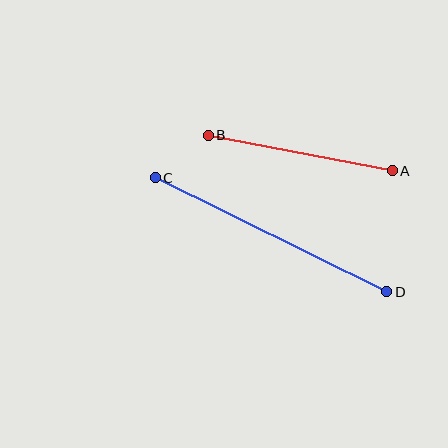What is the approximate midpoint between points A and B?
The midpoint is at approximately (300, 153) pixels.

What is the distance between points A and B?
The distance is approximately 188 pixels.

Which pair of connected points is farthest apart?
Points C and D are farthest apart.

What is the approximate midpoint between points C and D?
The midpoint is at approximately (271, 235) pixels.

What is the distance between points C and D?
The distance is approximately 258 pixels.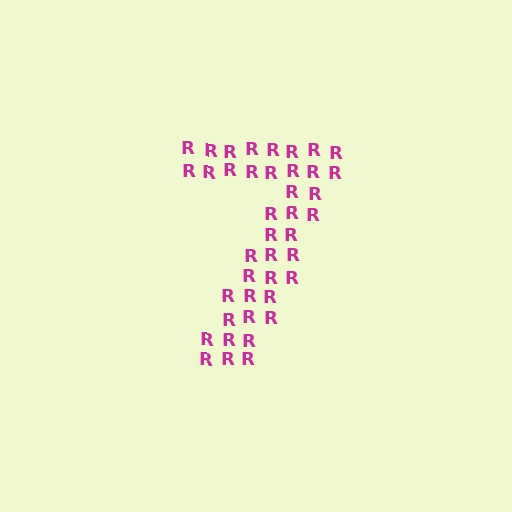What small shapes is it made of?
It is made of small letter R's.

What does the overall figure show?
The overall figure shows the digit 7.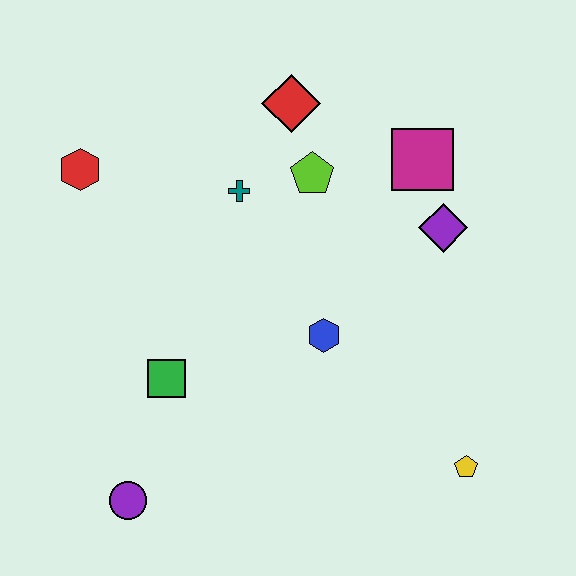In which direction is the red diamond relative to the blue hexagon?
The red diamond is above the blue hexagon.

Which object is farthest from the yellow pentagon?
The red hexagon is farthest from the yellow pentagon.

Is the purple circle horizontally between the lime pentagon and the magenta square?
No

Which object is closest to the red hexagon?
The teal cross is closest to the red hexagon.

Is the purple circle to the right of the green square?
No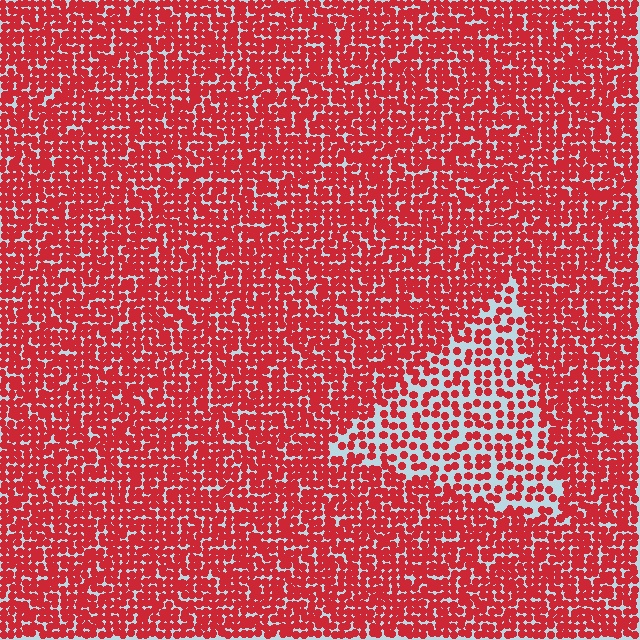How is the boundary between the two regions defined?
The boundary is defined by a change in element density (approximately 2.0x ratio). All elements are the same color, size, and shape.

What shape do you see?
I see a triangle.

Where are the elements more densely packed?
The elements are more densely packed outside the triangle boundary.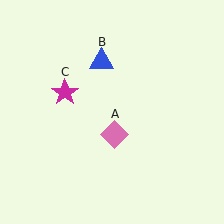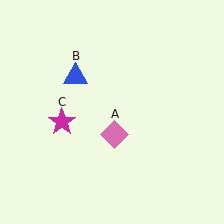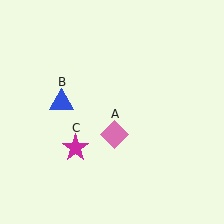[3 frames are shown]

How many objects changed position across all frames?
2 objects changed position: blue triangle (object B), magenta star (object C).